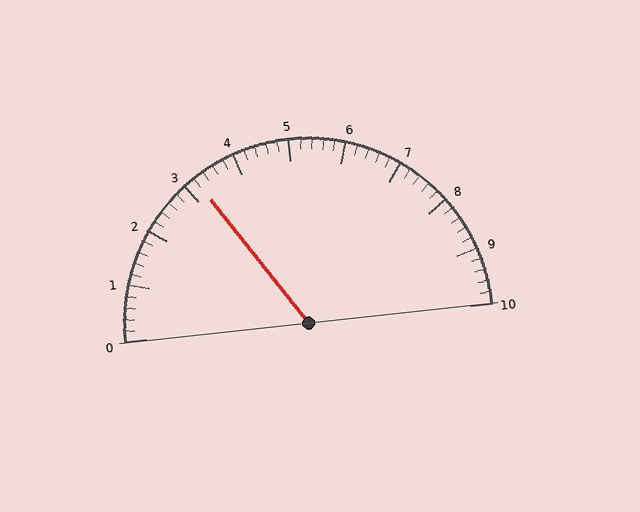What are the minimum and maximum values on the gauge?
The gauge ranges from 0 to 10.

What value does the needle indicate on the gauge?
The needle indicates approximately 3.2.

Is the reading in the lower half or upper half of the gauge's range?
The reading is in the lower half of the range (0 to 10).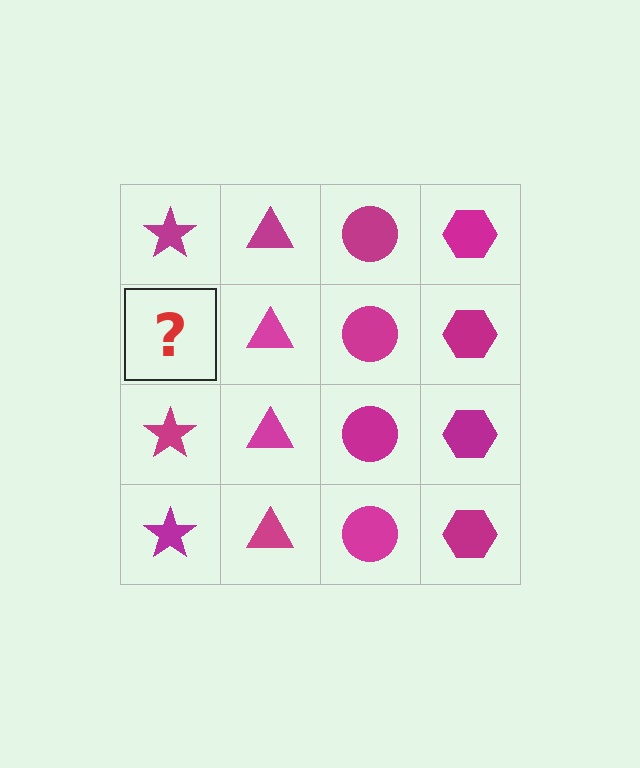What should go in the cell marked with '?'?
The missing cell should contain a magenta star.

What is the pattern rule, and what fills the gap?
The rule is that each column has a consistent shape. The gap should be filled with a magenta star.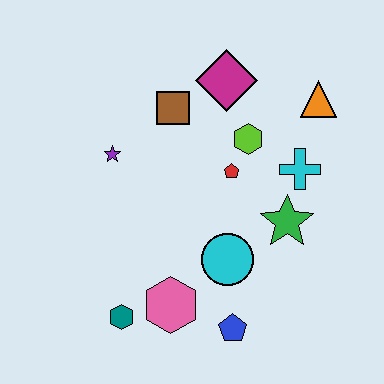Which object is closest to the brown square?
The magenta diamond is closest to the brown square.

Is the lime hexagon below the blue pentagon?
No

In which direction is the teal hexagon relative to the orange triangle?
The teal hexagon is below the orange triangle.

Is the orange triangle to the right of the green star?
Yes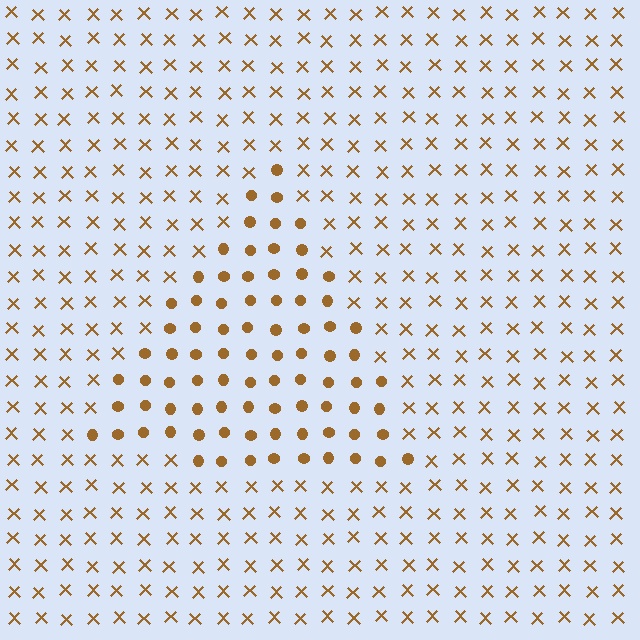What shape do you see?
I see a triangle.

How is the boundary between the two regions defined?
The boundary is defined by a change in element shape: circles inside vs. X marks outside. All elements share the same color and spacing.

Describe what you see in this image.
The image is filled with small brown elements arranged in a uniform grid. A triangle-shaped region contains circles, while the surrounding area contains X marks. The boundary is defined purely by the change in element shape.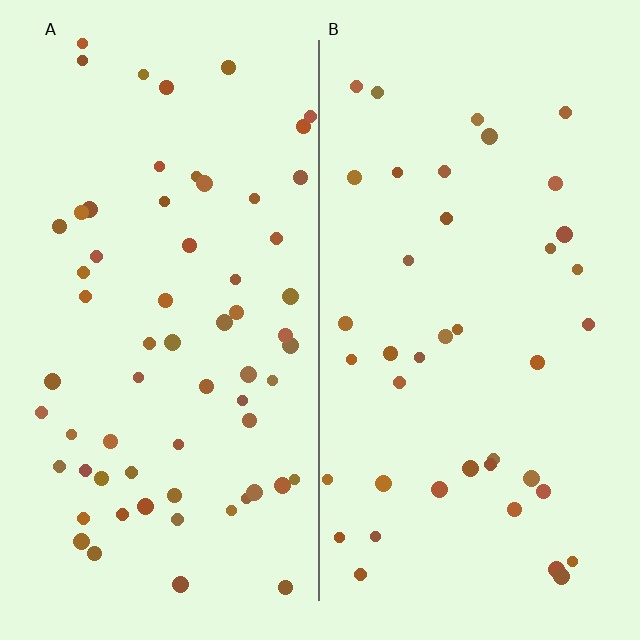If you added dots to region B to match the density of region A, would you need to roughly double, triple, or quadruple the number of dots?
Approximately double.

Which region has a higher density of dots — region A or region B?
A (the left).